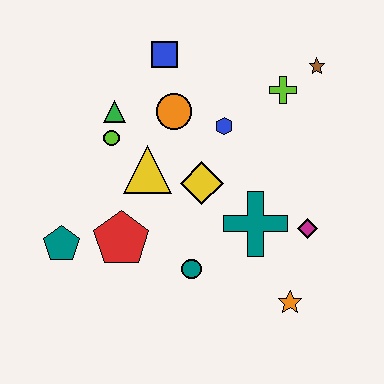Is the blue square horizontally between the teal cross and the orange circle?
No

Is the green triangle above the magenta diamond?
Yes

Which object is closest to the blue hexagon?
The orange circle is closest to the blue hexagon.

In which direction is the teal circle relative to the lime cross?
The teal circle is below the lime cross.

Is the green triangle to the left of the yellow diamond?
Yes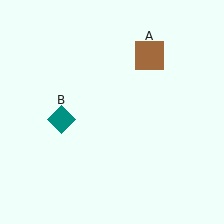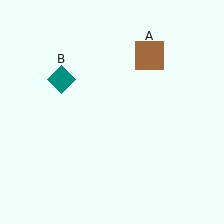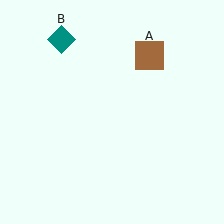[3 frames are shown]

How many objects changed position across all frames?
1 object changed position: teal diamond (object B).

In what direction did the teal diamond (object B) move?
The teal diamond (object B) moved up.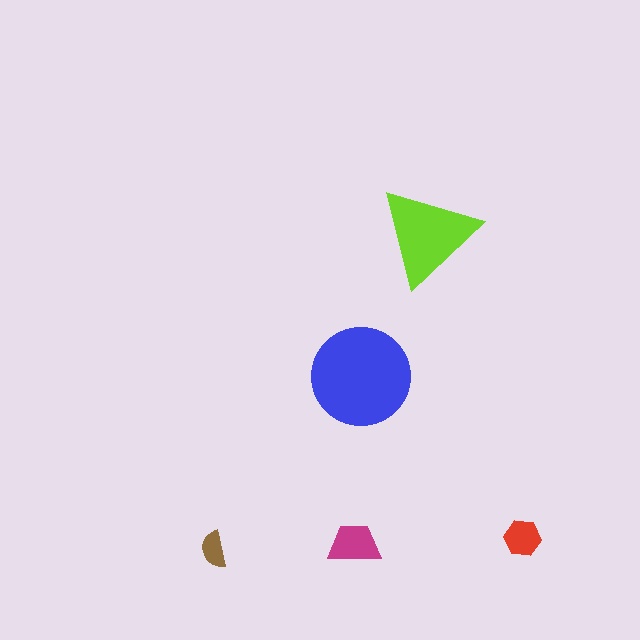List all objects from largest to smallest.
The blue circle, the lime triangle, the magenta trapezoid, the red hexagon, the brown semicircle.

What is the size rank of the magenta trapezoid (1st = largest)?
3rd.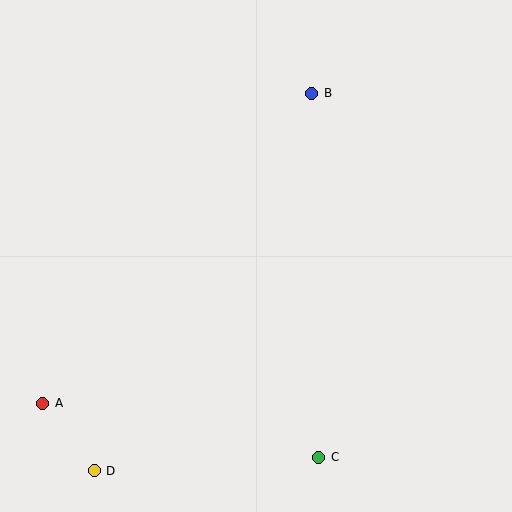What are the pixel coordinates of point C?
Point C is at (319, 457).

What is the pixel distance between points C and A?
The distance between C and A is 281 pixels.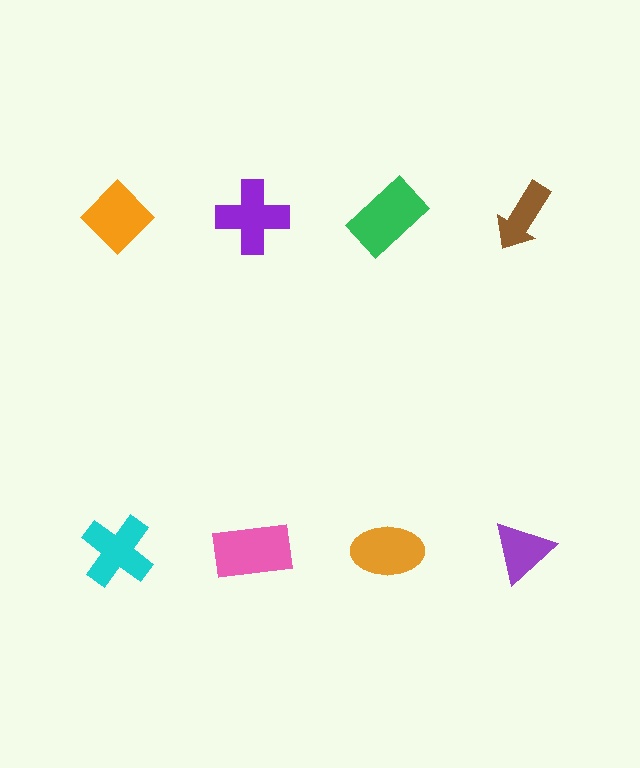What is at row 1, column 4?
A brown arrow.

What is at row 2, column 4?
A purple triangle.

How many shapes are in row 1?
4 shapes.